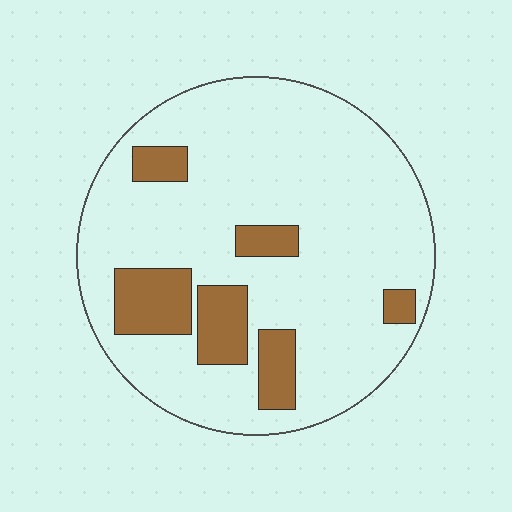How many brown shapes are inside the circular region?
6.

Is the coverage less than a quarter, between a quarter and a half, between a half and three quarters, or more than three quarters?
Less than a quarter.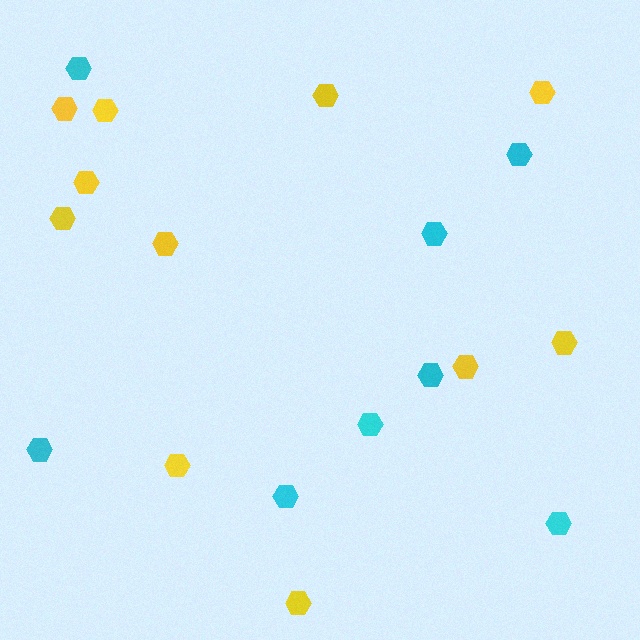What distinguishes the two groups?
There are 2 groups: one group of yellow hexagons (11) and one group of cyan hexagons (8).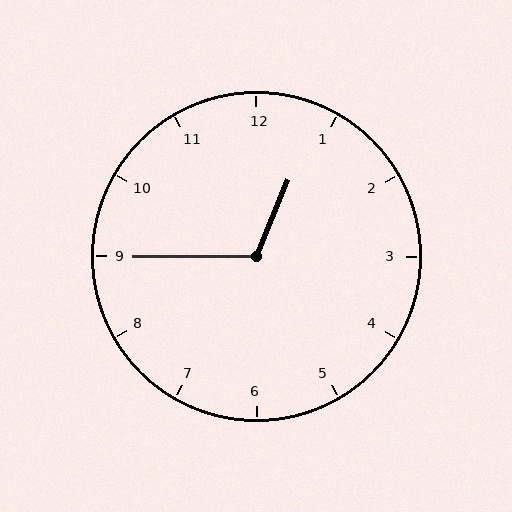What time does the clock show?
12:45.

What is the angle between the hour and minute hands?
Approximately 112 degrees.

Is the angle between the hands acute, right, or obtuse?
It is obtuse.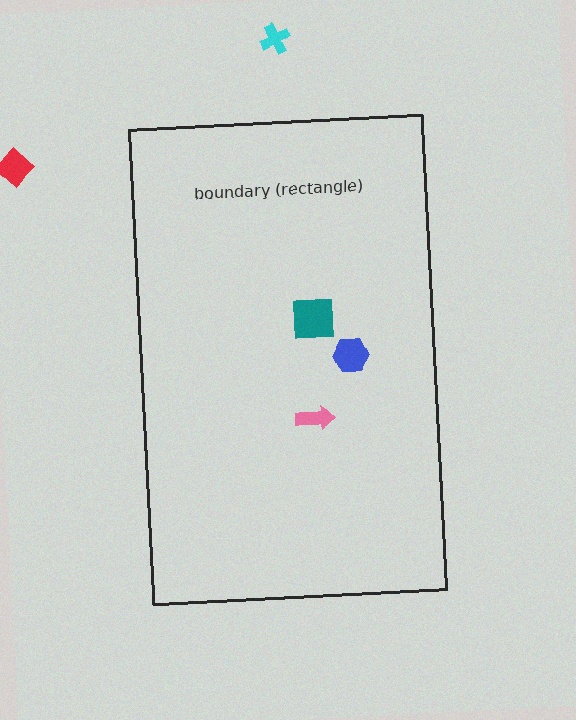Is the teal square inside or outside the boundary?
Inside.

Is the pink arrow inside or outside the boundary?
Inside.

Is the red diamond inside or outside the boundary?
Outside.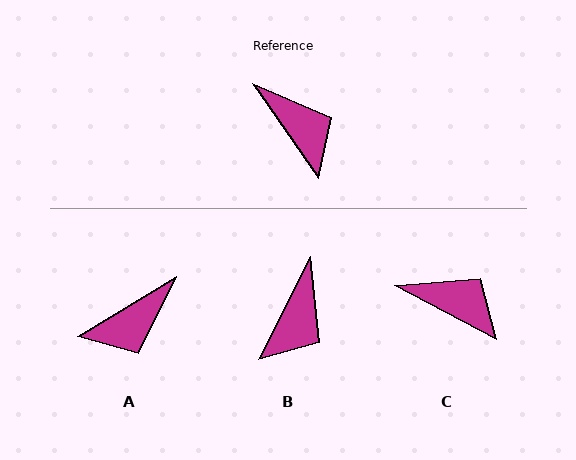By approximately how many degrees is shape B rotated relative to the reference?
Approximately 62 degrees clockwise.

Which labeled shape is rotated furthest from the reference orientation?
A, about 93 degrees away.